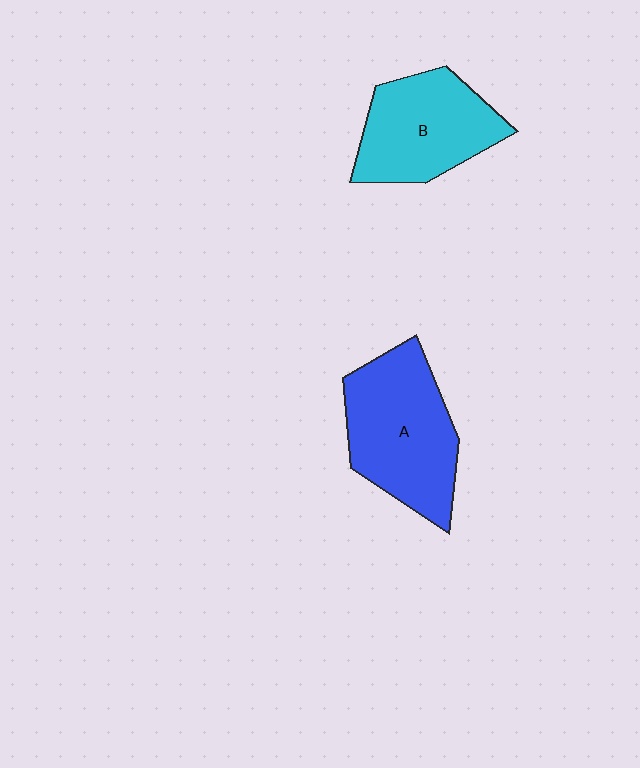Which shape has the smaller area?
Shape B (cyan).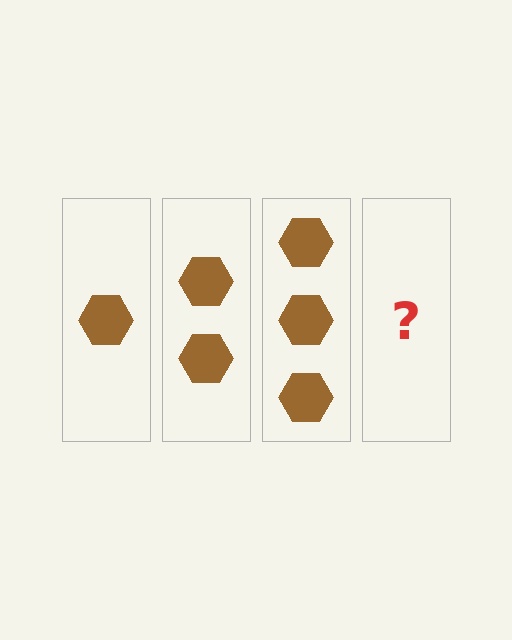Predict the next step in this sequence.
The next step is 4 hexagons.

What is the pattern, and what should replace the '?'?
The pattern is that each step adds one more hexagon. The '?' should be 4 hexagons.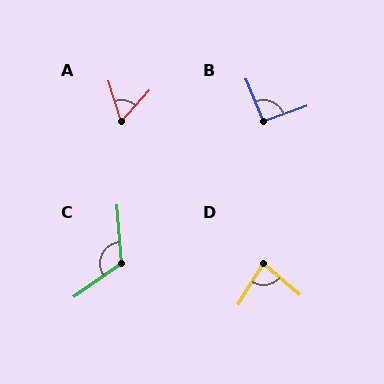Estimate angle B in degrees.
Approximately 93 degrees.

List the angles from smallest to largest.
A (59°), D (81°), B (93°), C (121°).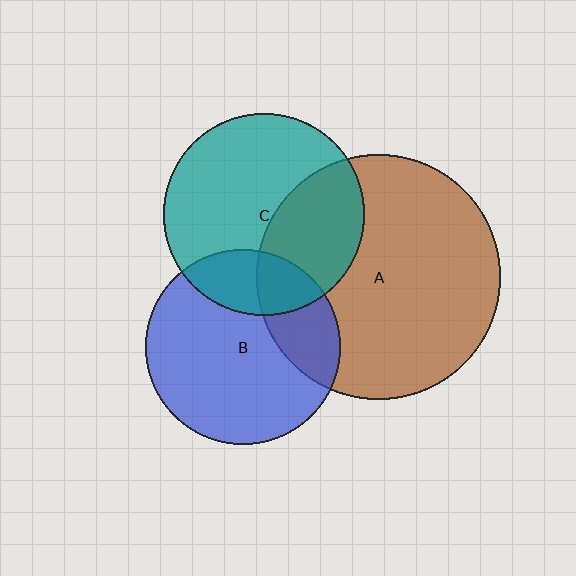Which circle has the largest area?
Circle A (brown).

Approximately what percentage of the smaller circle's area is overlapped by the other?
Approximately 25%.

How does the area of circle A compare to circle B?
Approximately 1.6 times.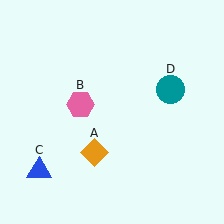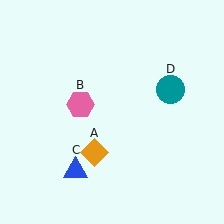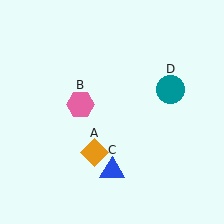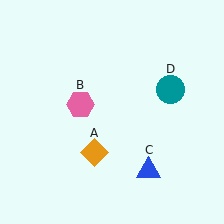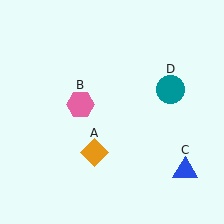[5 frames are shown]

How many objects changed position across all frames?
1 object changed position: blue triangle (object C).